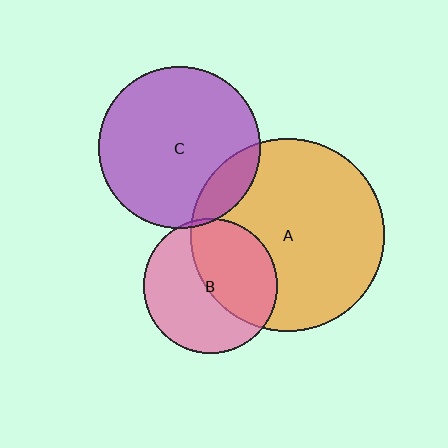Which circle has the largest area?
Circle A (orange).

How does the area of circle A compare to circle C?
Approximately 1.4 times.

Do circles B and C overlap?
Yes.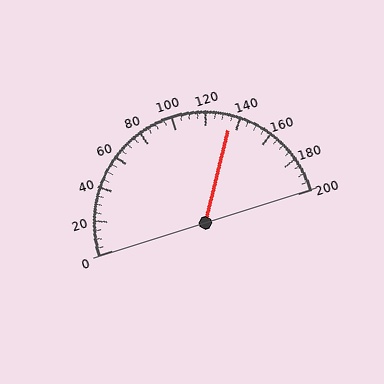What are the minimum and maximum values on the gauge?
The gauge ranges from 0 to 200.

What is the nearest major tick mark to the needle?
The nearest major tick mark is 140.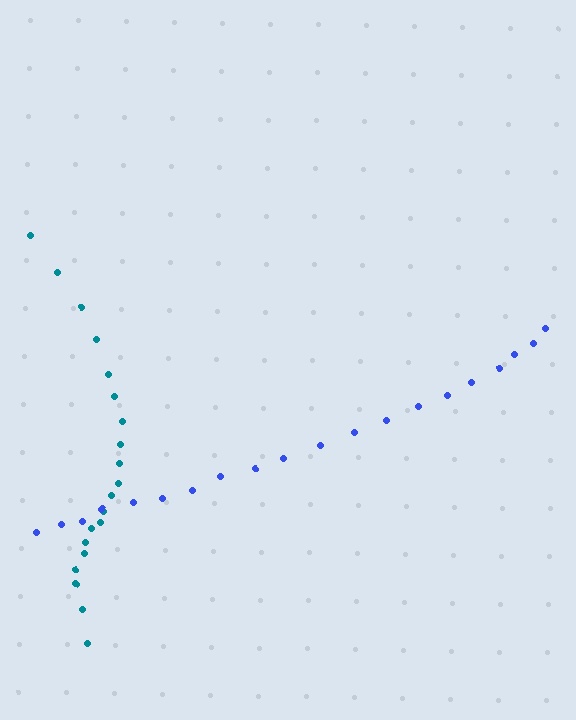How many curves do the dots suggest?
There are 2 distinct paths.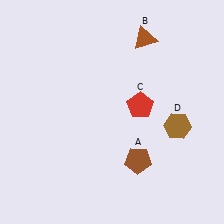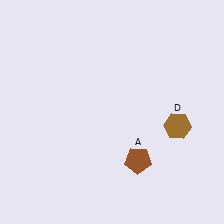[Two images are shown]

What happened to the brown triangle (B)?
The brown triangle (B) was removed in Image 2. It was in the top-right area of Image 1.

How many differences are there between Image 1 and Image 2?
There are 2 differences between the two images.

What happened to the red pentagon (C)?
The red pentagon (C) was removed in Image 2. It was in the top-right area of Image 1.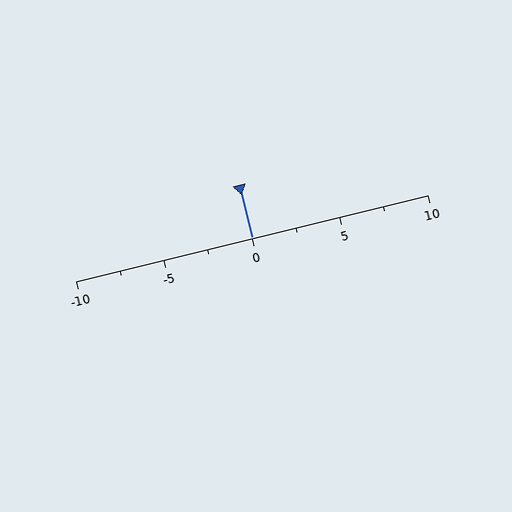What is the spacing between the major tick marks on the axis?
The major ticks are spaced 5 apart.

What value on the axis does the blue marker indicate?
The marker indicates approximately 0.